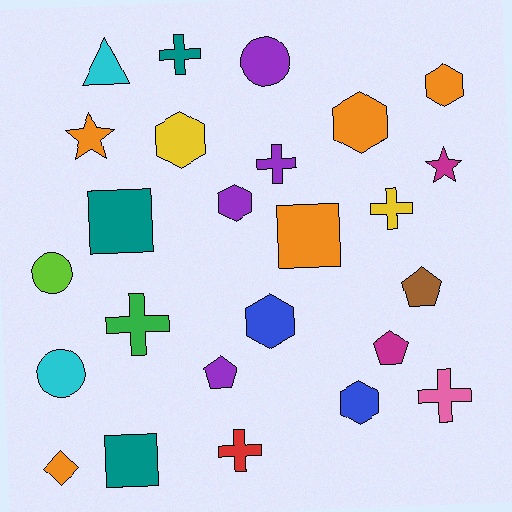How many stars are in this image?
There are 2 stars.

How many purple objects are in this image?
There are 4 purple objects.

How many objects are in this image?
There are 25 objects.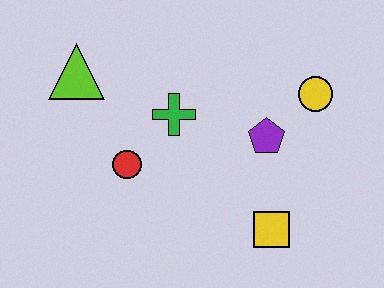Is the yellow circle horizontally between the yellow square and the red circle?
No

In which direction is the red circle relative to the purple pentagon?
The red circle is to the left of the purple pentagon.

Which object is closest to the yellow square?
The purple pentagon is closest to the yellow square.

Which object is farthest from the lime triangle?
The yellow square is farthest from the lime triangle.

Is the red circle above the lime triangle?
No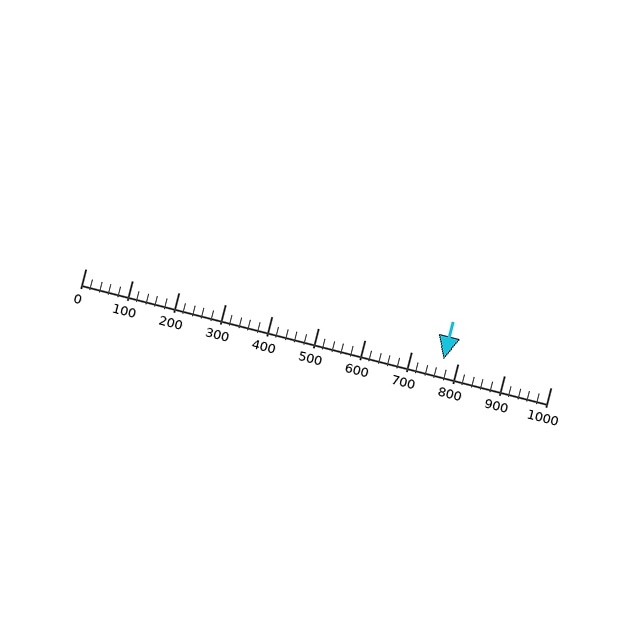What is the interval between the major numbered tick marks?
The major tick marks are spaced 100 units apart.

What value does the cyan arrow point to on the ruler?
The cyan arrow points to approximately 770.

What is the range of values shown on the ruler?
The ruler shows values from 0 to 1000.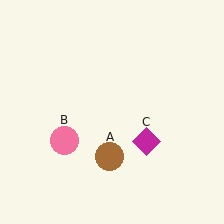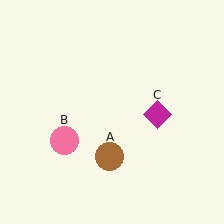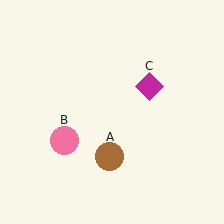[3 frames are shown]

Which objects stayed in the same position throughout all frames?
Brown circle (object A) and pink circle (object B) remained stationary.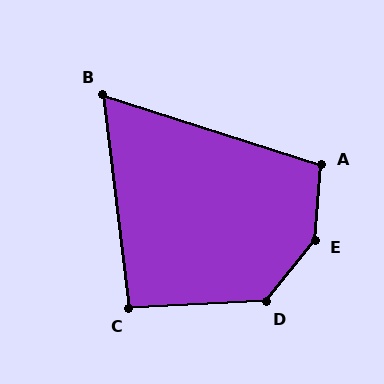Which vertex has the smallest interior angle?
B, at approximately 65 degrees.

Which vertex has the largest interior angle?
E, at approximately 146 degrees.